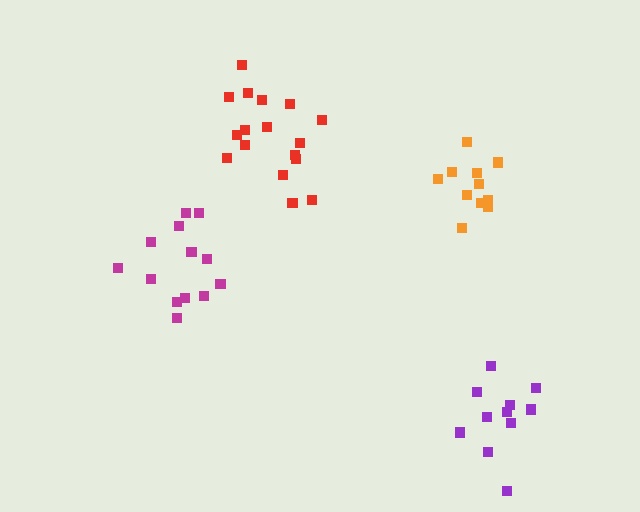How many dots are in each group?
Group 1: 13 dots, Group 2: 11 dots, Group 3: 11 dots, Group 4: 17 dots (52 total).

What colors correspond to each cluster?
The clusters are colored: magenta, orange, purple, red.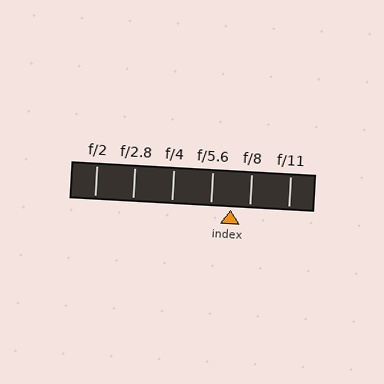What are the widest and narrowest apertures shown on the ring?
The widest aperture shown is f/2 and the narrowest is f/11.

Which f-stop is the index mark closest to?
The index mark is closest to f/8.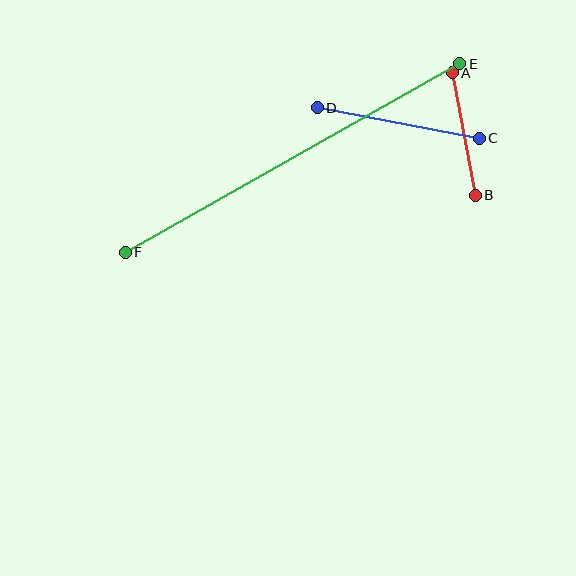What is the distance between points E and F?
The distance is approximately 384 pixels.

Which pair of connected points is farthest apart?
Points E and F are farthest apart.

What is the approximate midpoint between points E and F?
The midpoint is at approximately (293, 158) pixels.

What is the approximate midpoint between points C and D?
The midpoint is at approximately (398, 123) pixels.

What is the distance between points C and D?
The distance is approximately 165 pixels.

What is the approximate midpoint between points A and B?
The midpoint is at approximately (464, 134) pixels.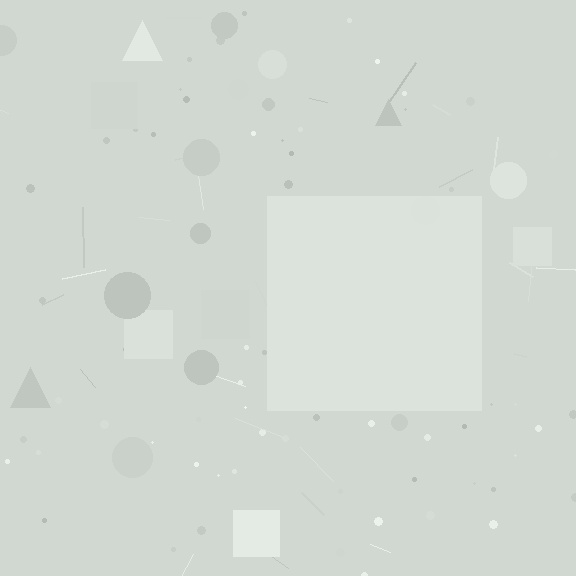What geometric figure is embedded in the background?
A square is embedded in the background.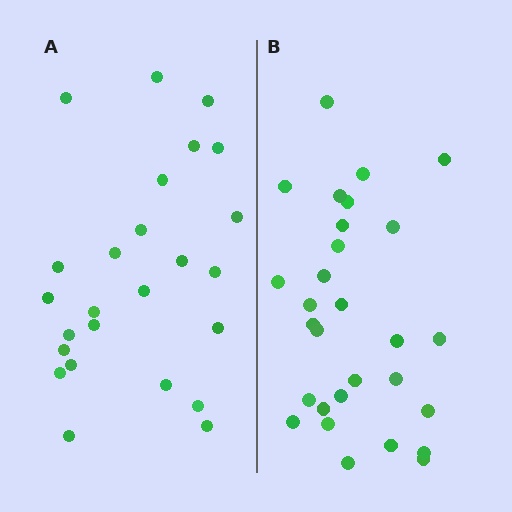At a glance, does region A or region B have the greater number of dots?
Region B (the right region) has more dots.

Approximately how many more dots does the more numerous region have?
Region B has about 4 more dots than region A.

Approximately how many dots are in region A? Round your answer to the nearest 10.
About 20 dots. (The exact count is 25, which rounds to 20.)